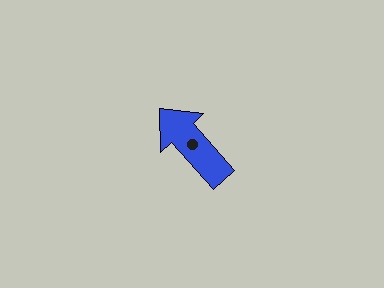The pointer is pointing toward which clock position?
Roughly 11 o'clock.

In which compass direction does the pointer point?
Northwest.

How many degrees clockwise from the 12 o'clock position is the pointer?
Approximately 318 degrees.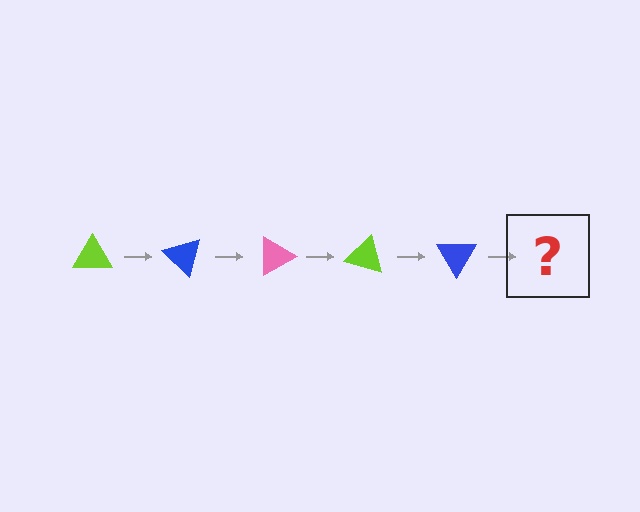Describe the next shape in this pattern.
It should be a pink triangle, rotated 225 degrees from the start.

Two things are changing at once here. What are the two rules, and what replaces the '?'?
The two rules are that it rotates 45 degrees each step and the color cycles through lime, blue, and pink. The '?' should be a pink triangle, rotated 225 degrees from the start.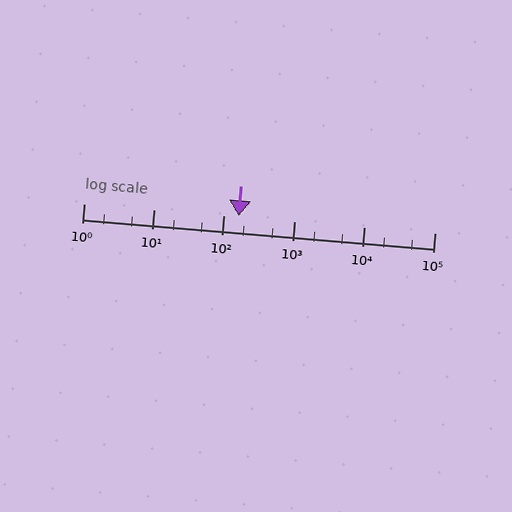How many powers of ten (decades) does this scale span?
The scale spans 5 decades, from 1 to 100000.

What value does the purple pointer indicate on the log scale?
The pointer indicates approximately 160.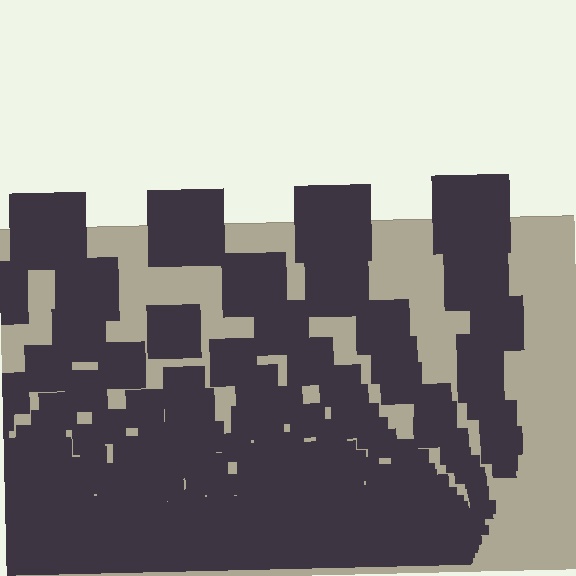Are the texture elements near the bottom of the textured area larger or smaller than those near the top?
Smaller. The gradient is inverted — elements near the bottom are smaller and denser.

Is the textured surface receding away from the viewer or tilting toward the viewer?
The surface appears to tilt toward the viewer. Texture elements get larger and sparser toward the top.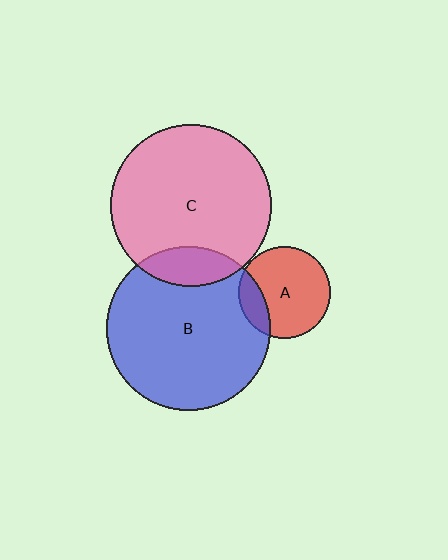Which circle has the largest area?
Circle B (blue).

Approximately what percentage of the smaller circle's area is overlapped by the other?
Approximately 20%.